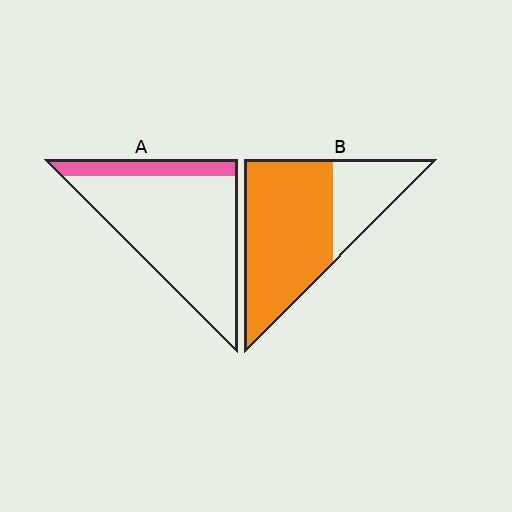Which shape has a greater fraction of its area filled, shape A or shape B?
Shape B.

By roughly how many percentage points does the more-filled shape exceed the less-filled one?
By roughly 55 percentage points (B over A).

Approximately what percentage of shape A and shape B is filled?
A is approximately 15% and B is approximately 70%.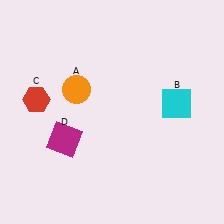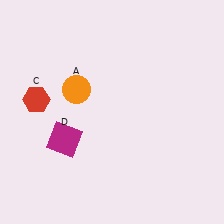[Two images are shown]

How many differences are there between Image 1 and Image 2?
There is 1 difference between the two images.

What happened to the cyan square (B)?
The cyan square (B) was removed in Image 2. It was in the top-right area of Image 1.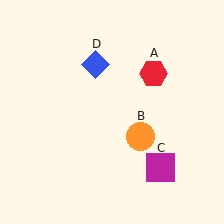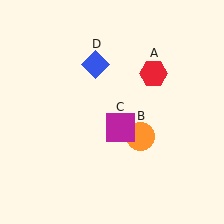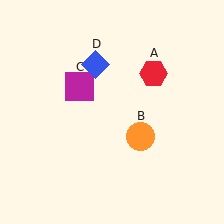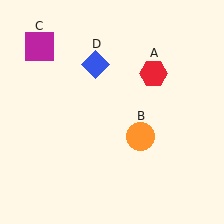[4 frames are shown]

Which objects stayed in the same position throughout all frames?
Red hexagon (object A) and orange circle (object B) and blue diamond (object D) remained stationary.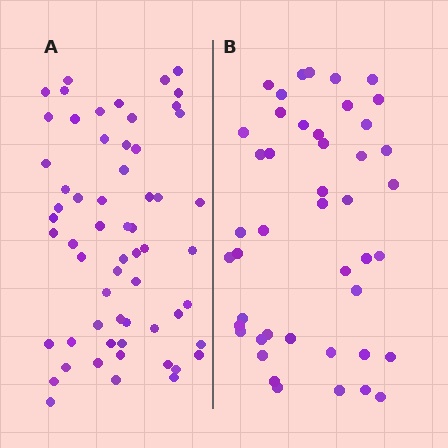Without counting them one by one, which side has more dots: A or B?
Region A (the left region) has more dots.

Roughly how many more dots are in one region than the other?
Region A has approximately 15 more dots than region B.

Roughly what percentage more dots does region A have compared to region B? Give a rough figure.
About 35% more.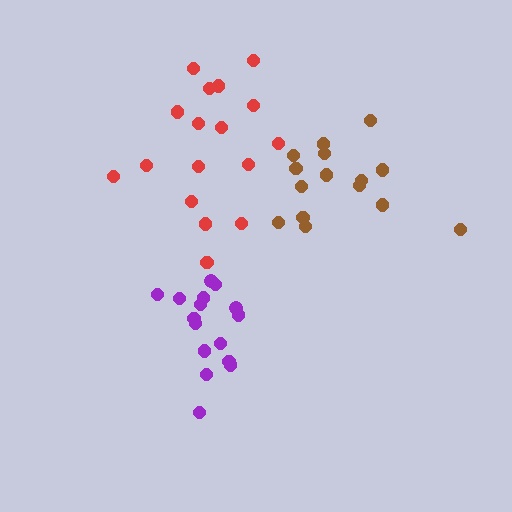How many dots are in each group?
Group 1: 17 dots, Group 2: 15 dots, Group 3: 16 dots (48 total).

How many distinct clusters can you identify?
There are 3 distinct clusters.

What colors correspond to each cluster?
The clusters are colored: red, brown, purple.